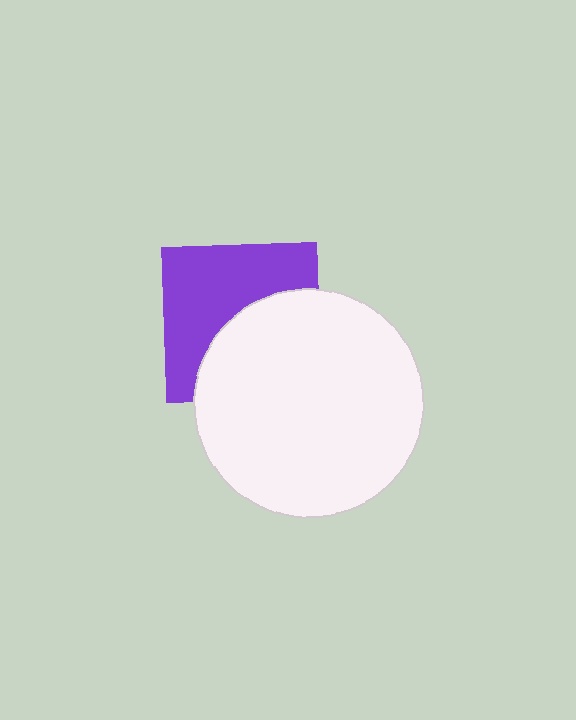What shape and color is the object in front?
The object in front is a white circle.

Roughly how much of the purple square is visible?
About half of it is visible (roughly 53%).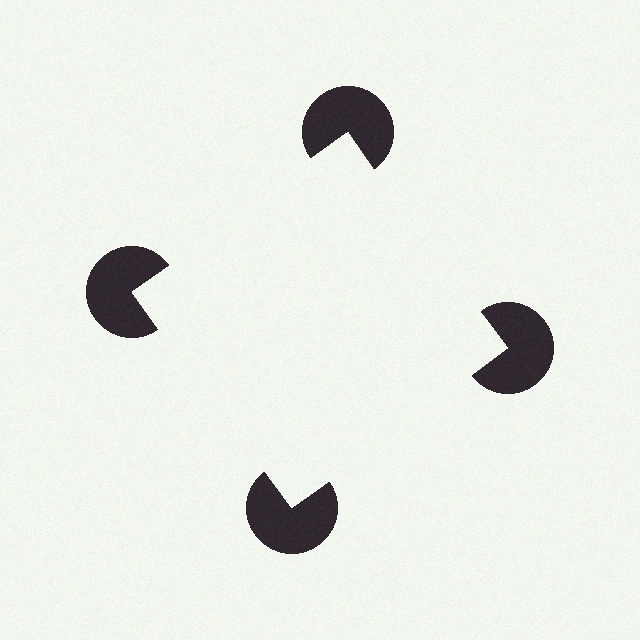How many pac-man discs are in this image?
There are 4 — one at each vertex of the illusory square.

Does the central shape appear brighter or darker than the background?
It typically appears slightly brighter than the background, even though no actual brightness change is drawn.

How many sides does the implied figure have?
4 sides.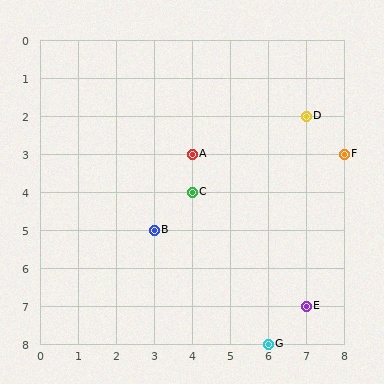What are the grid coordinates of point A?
Point A is at grid coordinates (4, 3).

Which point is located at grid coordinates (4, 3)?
Point A is at (4, 3).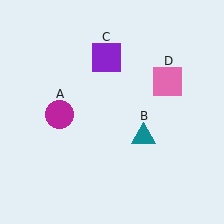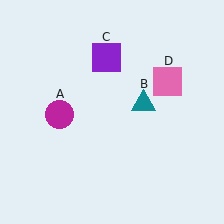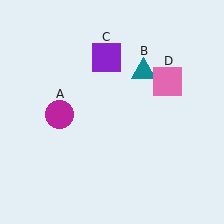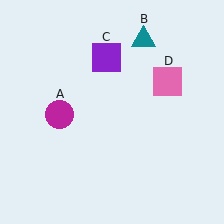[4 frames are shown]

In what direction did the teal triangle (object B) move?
The teal triangle (object B) moved up.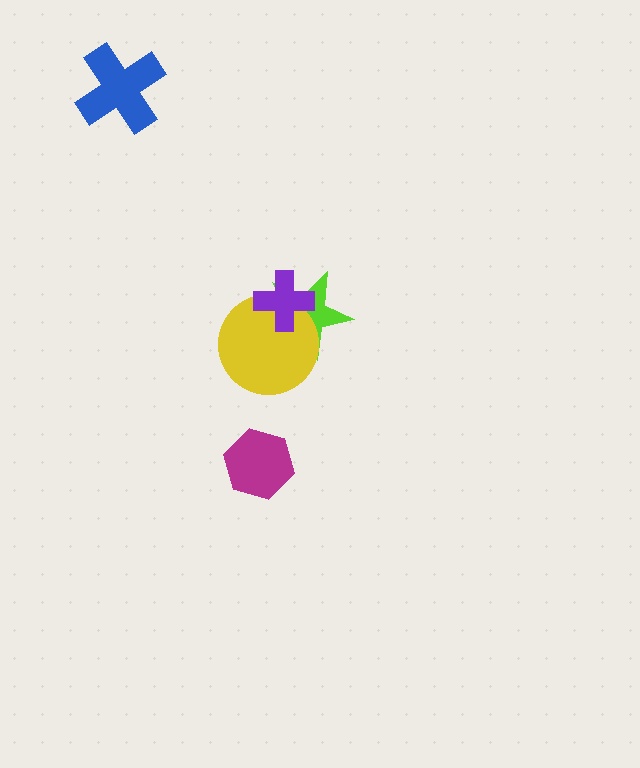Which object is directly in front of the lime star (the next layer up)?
The yellow circle is directly in front of the lime star.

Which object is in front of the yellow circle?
The purple cross is in front of the yellow circle.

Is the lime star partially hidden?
Yes, it is partially covered by another shape.